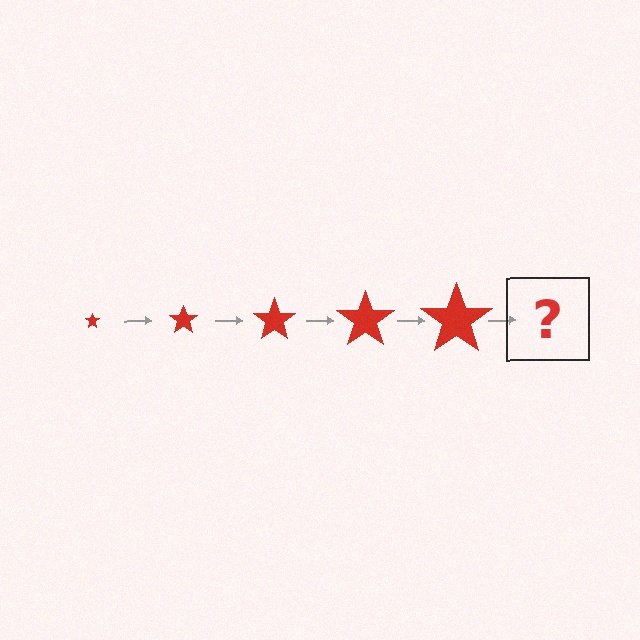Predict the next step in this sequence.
The next step is a red star, larger than the previous one.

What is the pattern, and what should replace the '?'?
The pattern is that the star gets progressively larger each step. The '?' should be a red star, larger than the previous one.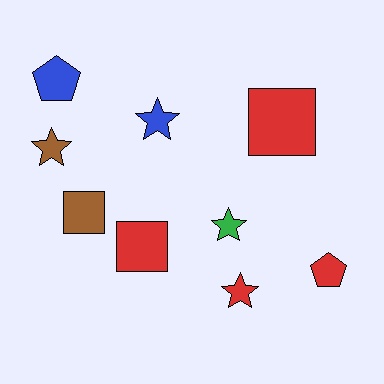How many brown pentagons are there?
There are no brown pentagons.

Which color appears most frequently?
Red, with 4 objects.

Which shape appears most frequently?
Star, with 4 objects.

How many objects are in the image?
There are 9 objects.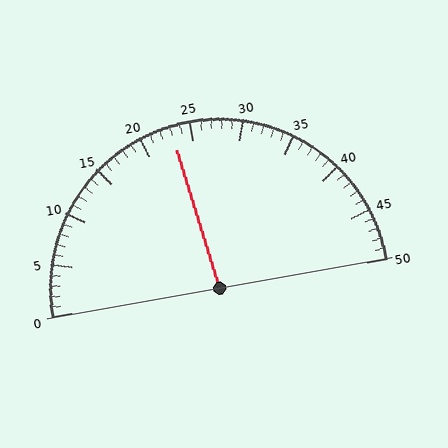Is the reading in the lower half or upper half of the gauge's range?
The reading is in the lower half of the range (0 to 50).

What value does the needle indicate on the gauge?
The needle indicates approximately 23.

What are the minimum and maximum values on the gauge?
The gauge ranges from 0 to 50.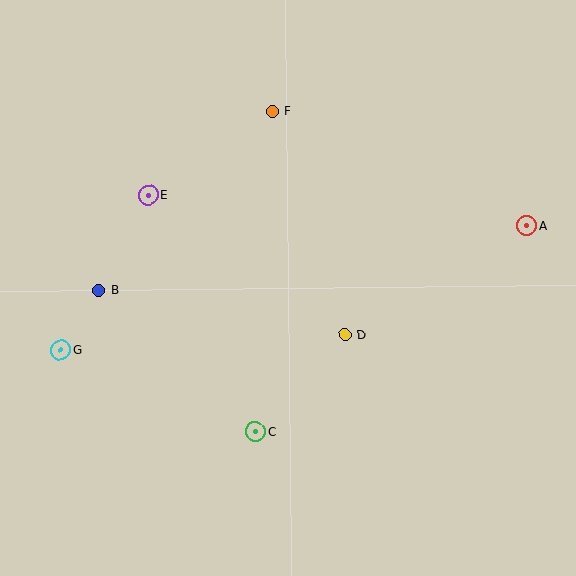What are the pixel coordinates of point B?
Point B is at (99, 290).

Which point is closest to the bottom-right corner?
Point D is closest to the bottom-right corner.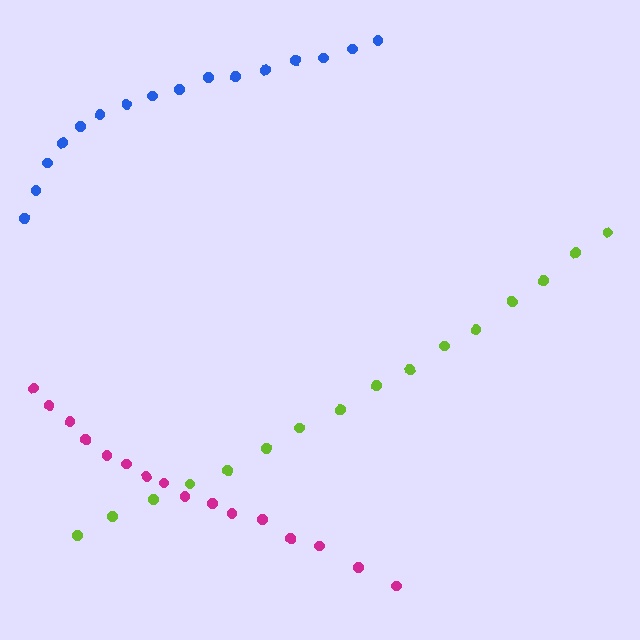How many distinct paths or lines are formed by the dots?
There are 3 distinct paths.